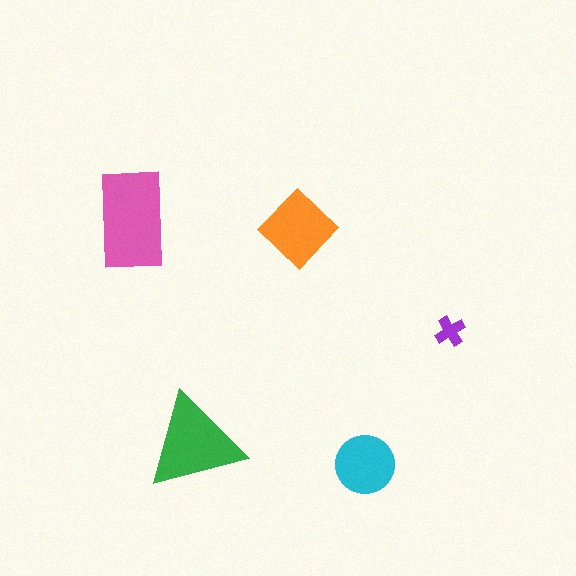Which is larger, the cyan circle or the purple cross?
The cyan circle.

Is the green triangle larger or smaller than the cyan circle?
Larger.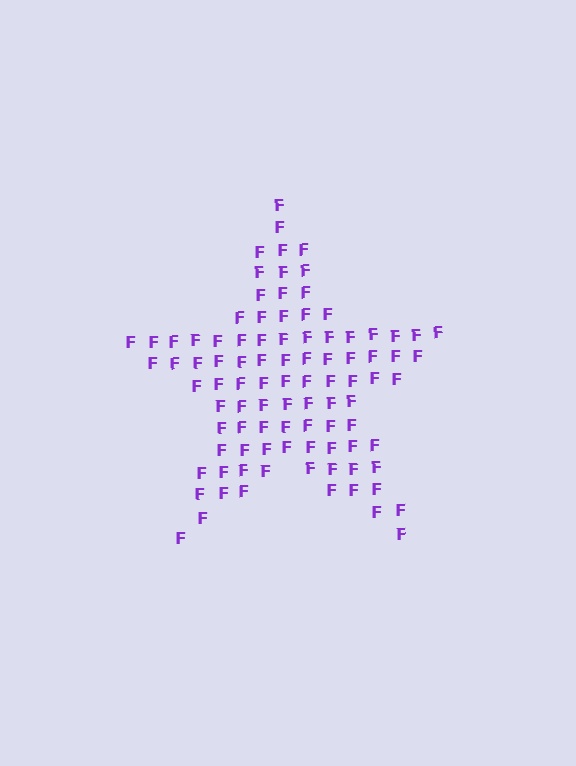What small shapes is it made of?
It is made of small letter F's.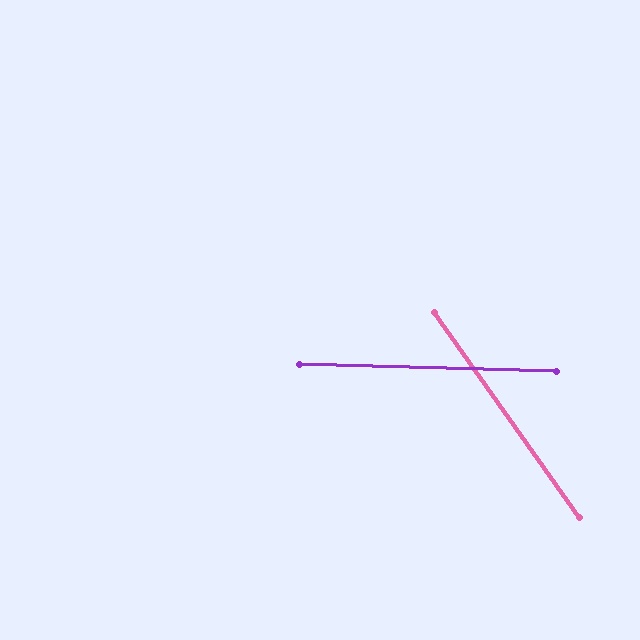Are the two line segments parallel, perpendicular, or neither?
Neither parallel nor perpendicular — they differ by about 53°.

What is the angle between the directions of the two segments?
Approximately 53 degrees.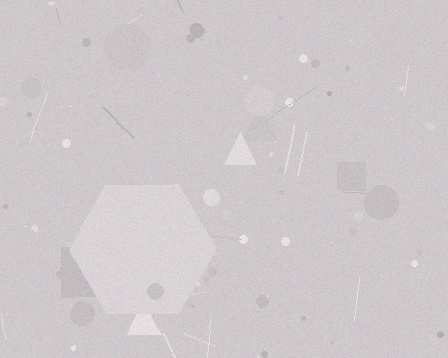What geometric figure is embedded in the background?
A hexagon is embedded in the background.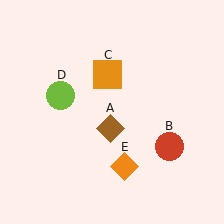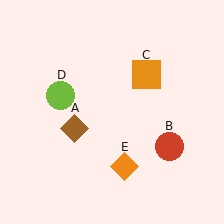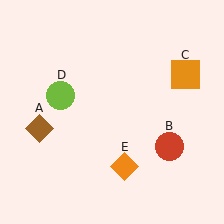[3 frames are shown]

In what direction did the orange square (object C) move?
The orange square (object C) moved right.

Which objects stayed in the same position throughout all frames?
Red circle (object B) and lime circle (object D) and orange diamond (object E) remained stationary.